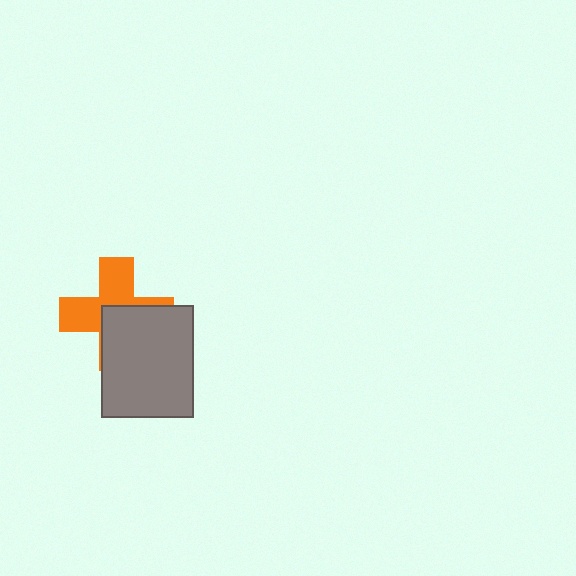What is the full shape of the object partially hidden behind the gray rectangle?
The partially hidden object is an orange cross.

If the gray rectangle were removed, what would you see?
You would see the complete orange cross.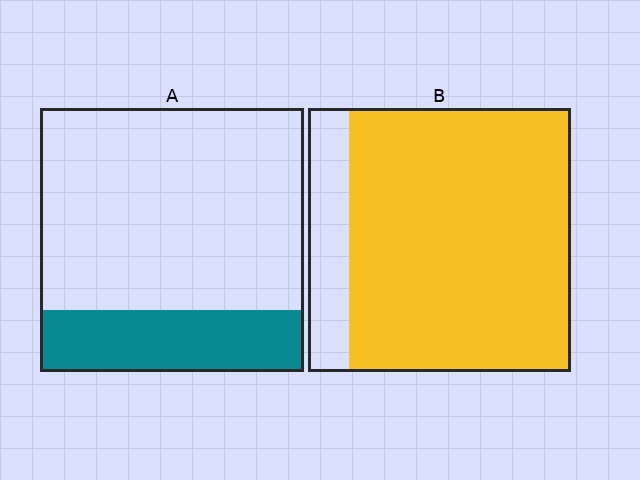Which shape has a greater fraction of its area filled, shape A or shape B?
Shape B.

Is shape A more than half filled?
No.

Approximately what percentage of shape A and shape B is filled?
A is approximately 25% and B is approximately 85%.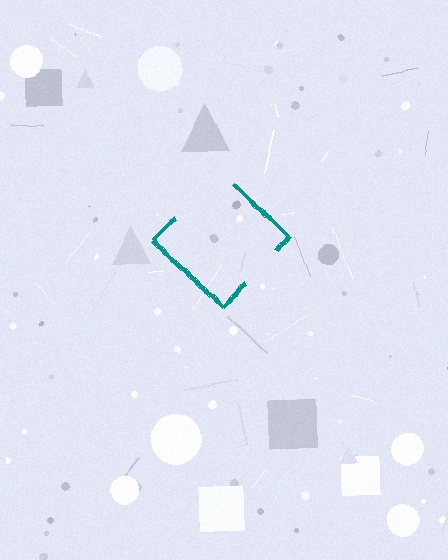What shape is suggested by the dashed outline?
The dashed outline suggests a diamond.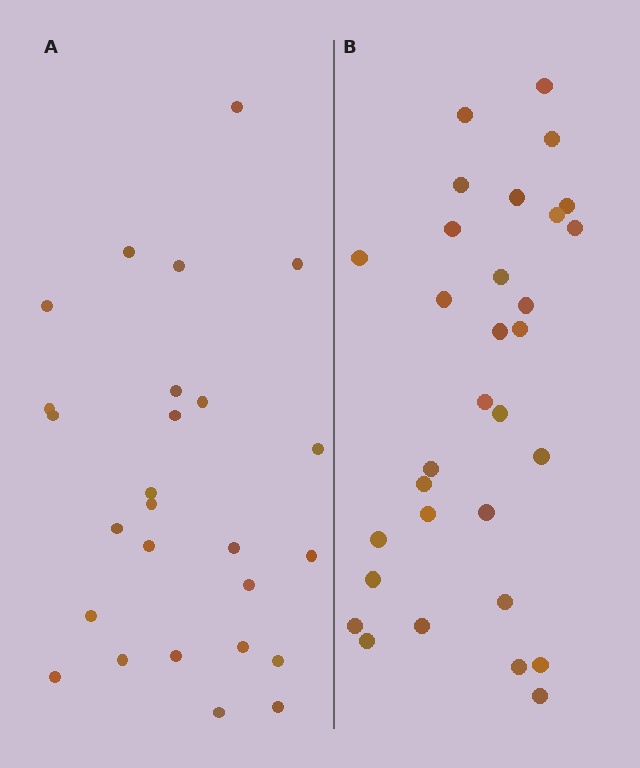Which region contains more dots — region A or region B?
Region B (the right region) has more dots.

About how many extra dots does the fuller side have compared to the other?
Region B has about 5 more dots than region A.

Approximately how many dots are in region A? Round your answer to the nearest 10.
About 30 dots. (The exact count is 26, which rounds to 30.)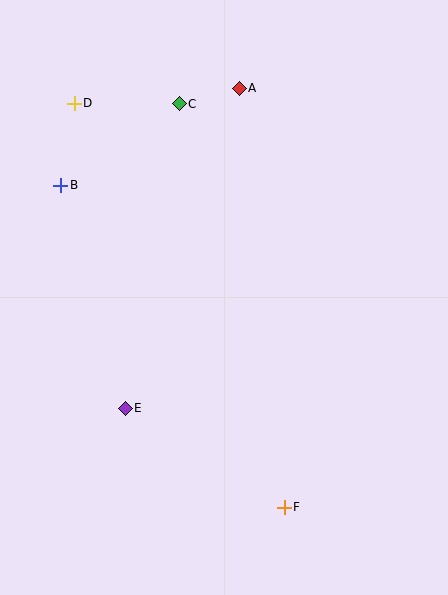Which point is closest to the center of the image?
Point E at (125, 408) is closest to the center.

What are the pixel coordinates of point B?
Point B is at (61, 185).